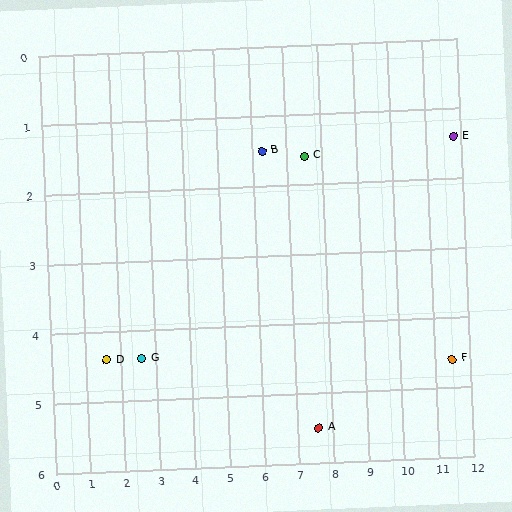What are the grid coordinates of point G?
Point G is at approximately (2.6, 4.4).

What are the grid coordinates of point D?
Point D is at approximately (1.6, 4.4).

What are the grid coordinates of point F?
Point F is at approximately (11.5, 4.6).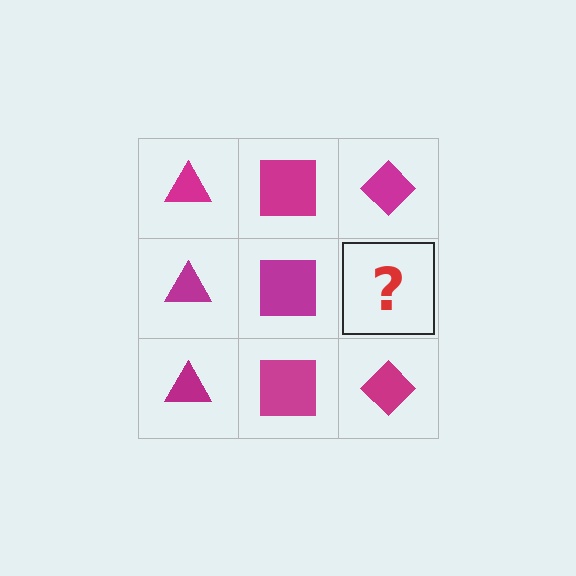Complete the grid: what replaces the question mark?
The question mark should be replaced with a magenta diamond.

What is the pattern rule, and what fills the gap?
The rule is that each column has a consistent shape. The gap should be filled with a magenta diamond.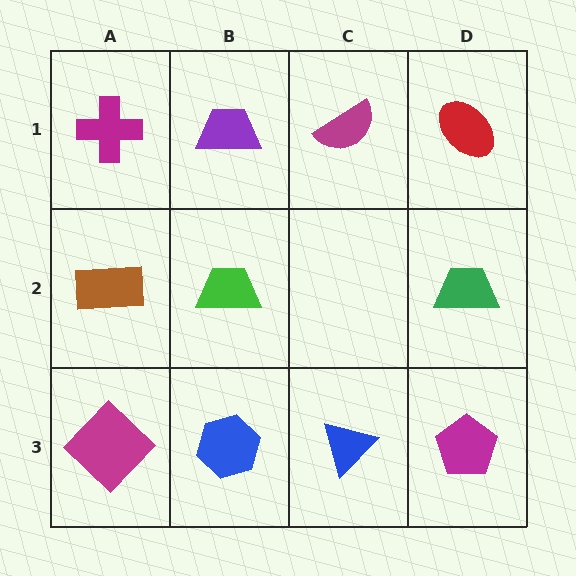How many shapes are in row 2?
3 shapes.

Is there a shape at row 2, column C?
No, that cell is empty.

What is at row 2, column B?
A green trapezoid.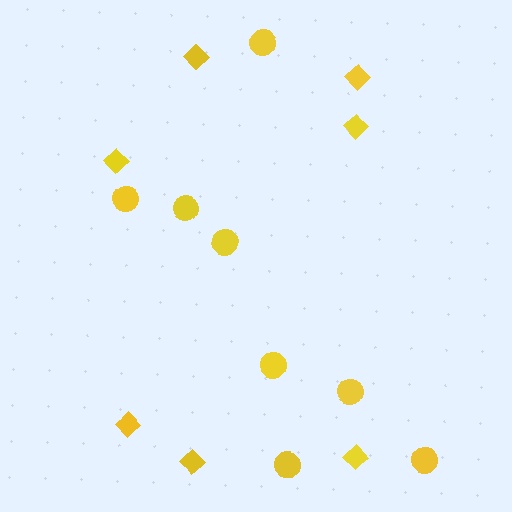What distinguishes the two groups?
There are 2 groups: one group of diamonds (7) and one group of circles (8).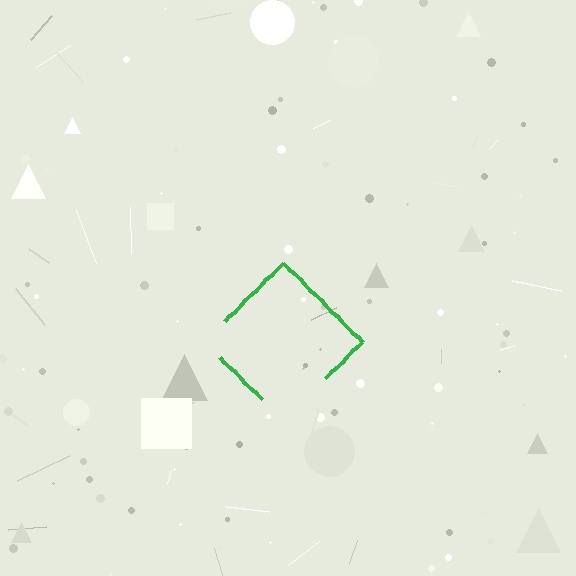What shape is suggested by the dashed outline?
The dashed outline suggests a diamond.